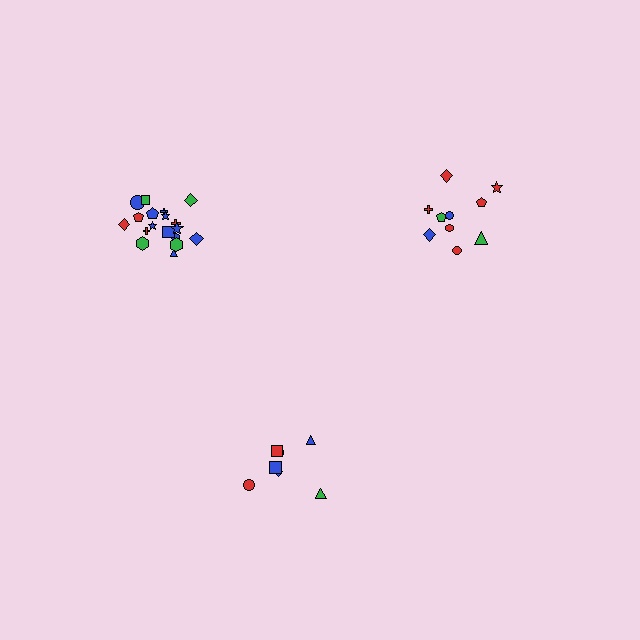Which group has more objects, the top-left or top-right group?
The top-left group.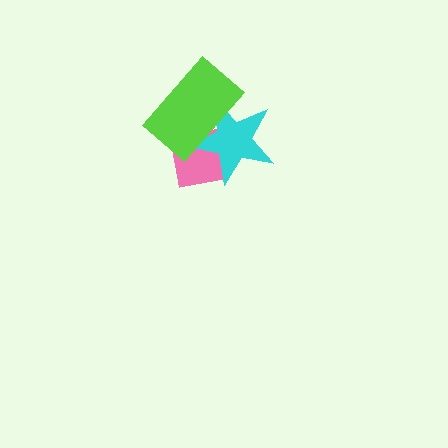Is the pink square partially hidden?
Yes, it is partially covered by another shape.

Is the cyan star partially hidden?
Yes, it is partially covered by another shape.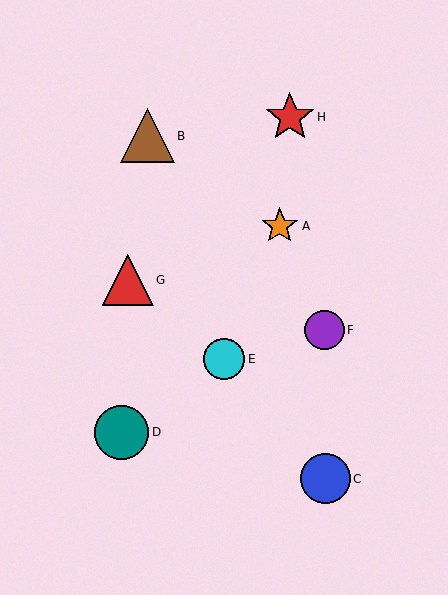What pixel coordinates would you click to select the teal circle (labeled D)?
Click at (122, 432) to select the teal circle D.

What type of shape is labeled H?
Shape H is a red star.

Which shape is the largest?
The teal circle (labeled D) is the largest.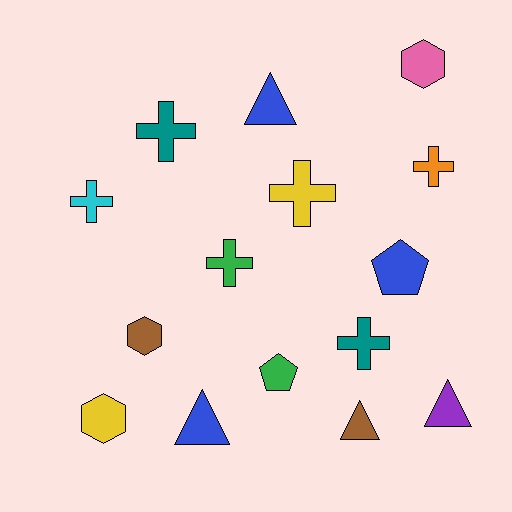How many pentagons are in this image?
There are 2 pentagons.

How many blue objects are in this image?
There are 3 blue objects.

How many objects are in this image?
There are 15 objects.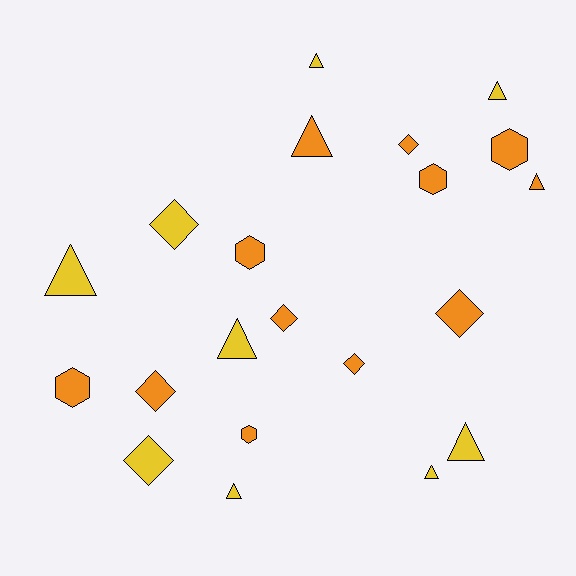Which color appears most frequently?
Orange, with 12 objects.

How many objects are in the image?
There are 21 objects.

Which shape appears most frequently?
Triangle, with 9 objects.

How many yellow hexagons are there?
There are no yellow hexagons.